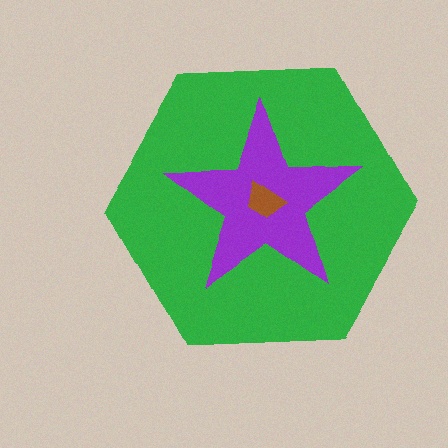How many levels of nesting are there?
3.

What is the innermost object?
The brown trapezoid.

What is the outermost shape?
The green hexagon.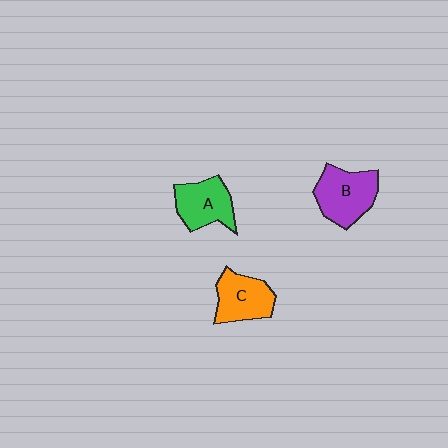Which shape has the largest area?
Shape B (purple).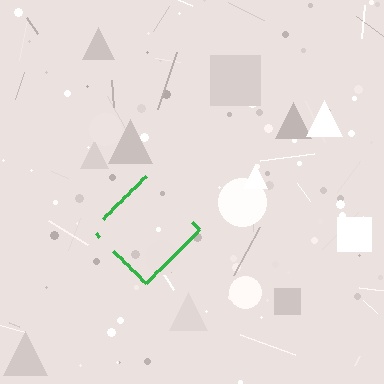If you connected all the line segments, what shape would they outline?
They would outline a diamond.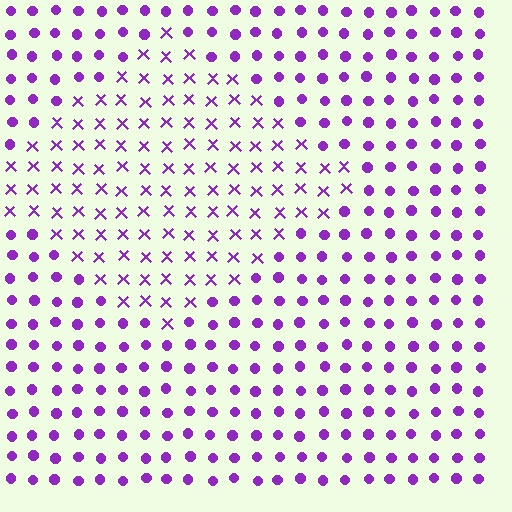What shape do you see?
I see a diamond.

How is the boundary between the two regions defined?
The boundary is defined by a change in element shape: X marks inside vs. circles outside. All elements share the same color and spacing.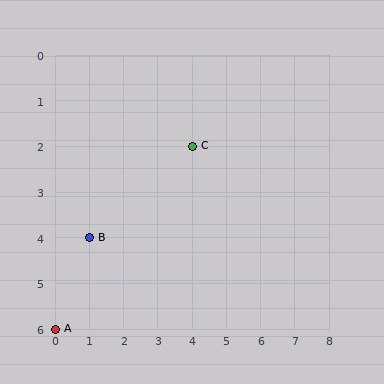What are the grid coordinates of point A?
Point A is at grid coordinates (0, 6).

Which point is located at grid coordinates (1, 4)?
Point B is at (1, 4).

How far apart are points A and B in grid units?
Points A and B are 1 column and 2 rows apart (about 2.2 grid units diagonally).